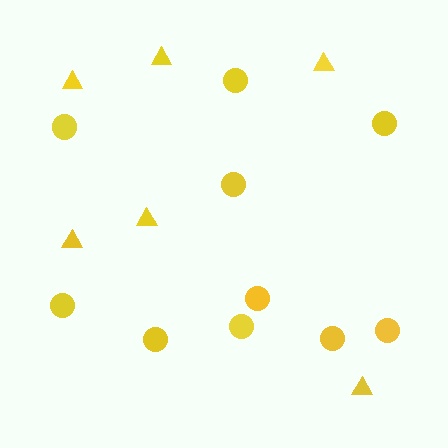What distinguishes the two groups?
There are 2 groups: one group of triangles (6) and one group of circles (10).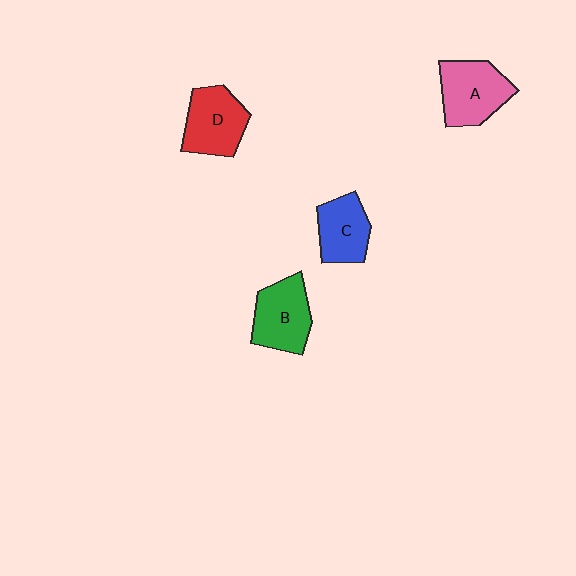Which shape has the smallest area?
Shape C (blue).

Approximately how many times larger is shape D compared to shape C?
Approximately 1.2 times.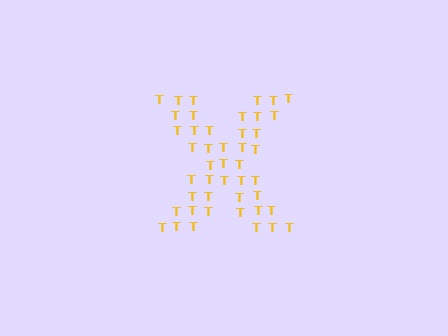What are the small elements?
The small elements are letter T's.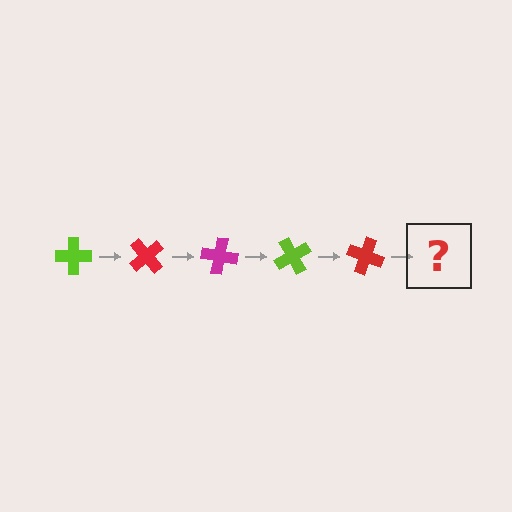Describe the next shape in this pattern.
It should be a magenta cross, rotated 250 degrees from the start.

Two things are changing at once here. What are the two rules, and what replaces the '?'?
The two rules are that it rotates 50 degrees each step and the color cycles through lime, red, and magenta. The '?' should be a magenta cross, rotated 250 degrees from the start.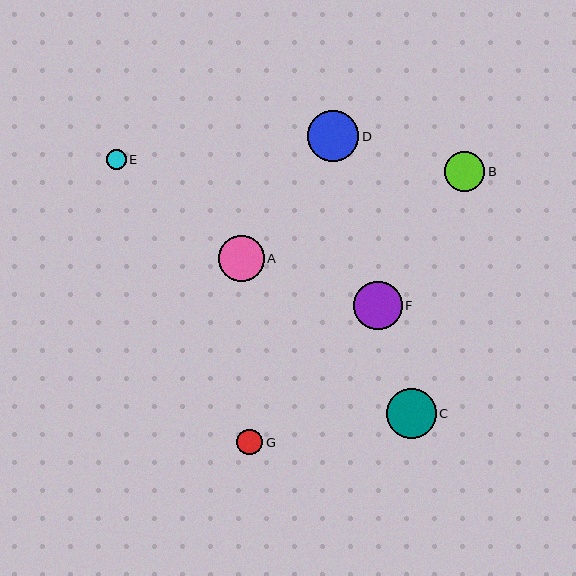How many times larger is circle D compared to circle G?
Circle D is approximately 2.0 times the size of circle G.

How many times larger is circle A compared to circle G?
Circle A is approximately 1.8 times the size of circle G.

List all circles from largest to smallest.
From largest to smallest: D, C, F, A, B, G, E.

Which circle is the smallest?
Circle E is the smallest with a size of approximately 20 pixels.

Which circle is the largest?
Circle D is the largest with a size of approximately 51 pixels.